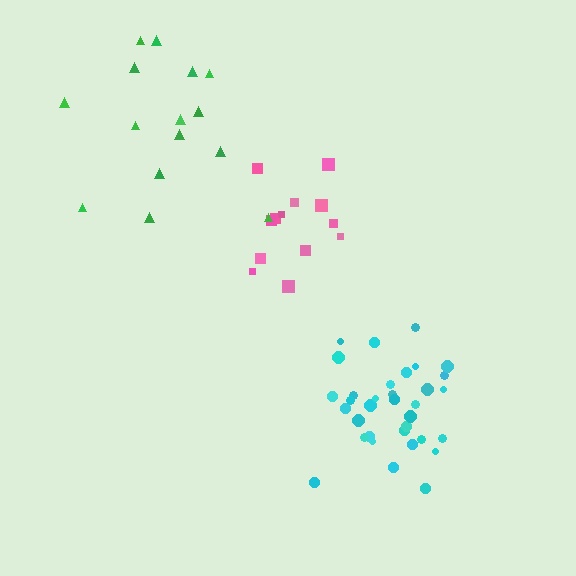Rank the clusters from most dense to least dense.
cyan, pink, green.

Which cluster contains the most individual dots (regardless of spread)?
Cyan (35).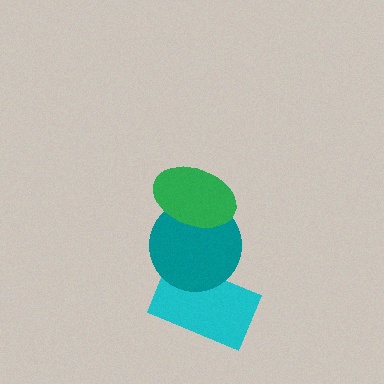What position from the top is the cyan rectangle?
The cyan rectangle is 3rd from the top.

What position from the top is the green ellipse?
The green ellipse is 1st from the top.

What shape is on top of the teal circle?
The green ellipse is on top of the teal circle.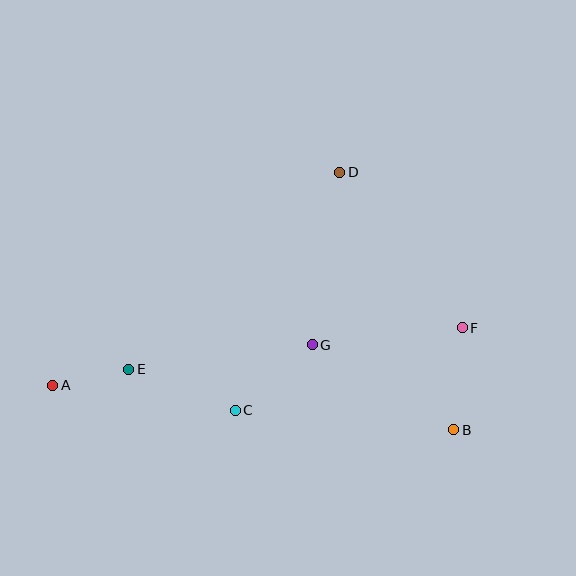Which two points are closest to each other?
Points A and E are closest to each other.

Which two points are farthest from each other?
Points A and F are farthest from each other.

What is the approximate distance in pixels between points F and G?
The distance between F and G is approximately 151 pixels.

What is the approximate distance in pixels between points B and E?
The distance between B and E is approximately 331 pixels.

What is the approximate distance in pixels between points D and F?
The distance between D and F is approximately 198 pixels.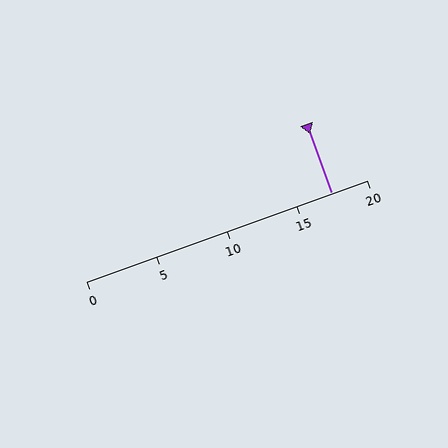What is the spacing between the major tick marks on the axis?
The major ticks are spaced 5 apart.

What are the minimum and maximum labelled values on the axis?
The axis runs from 0 to 20.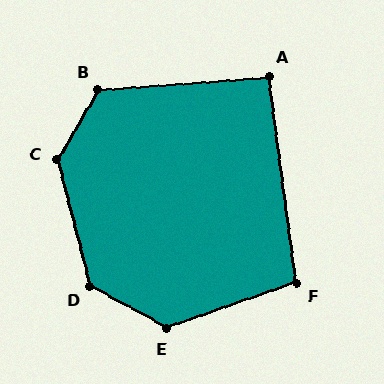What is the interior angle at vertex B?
Approximately 125 degrees (obtuse).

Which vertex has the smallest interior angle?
A, at approximately 93 degrees.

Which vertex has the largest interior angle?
C, at approximately 135 degrees.